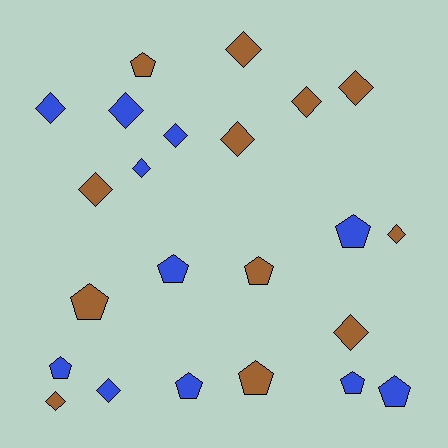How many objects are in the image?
There are 23 objects.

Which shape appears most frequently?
Diamond, with 13 objects.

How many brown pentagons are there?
There are 4 brown pentagons.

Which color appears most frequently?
Brown, with 12 objects.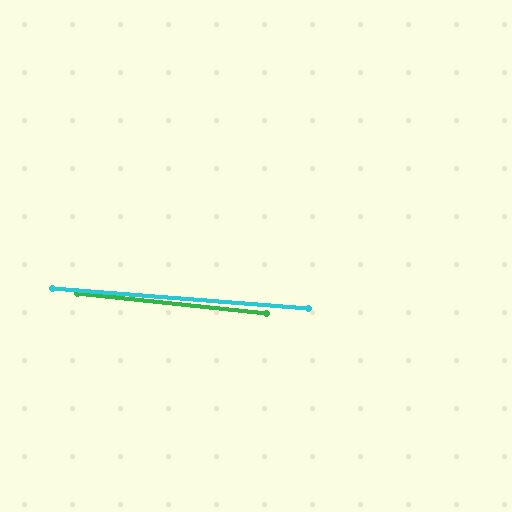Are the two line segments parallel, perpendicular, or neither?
Parallel — their directions differ by only 1.6°.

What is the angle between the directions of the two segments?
Approximately 2 degrees.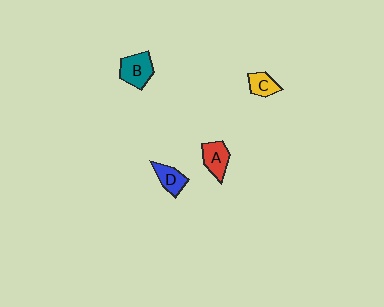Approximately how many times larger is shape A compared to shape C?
Approximately 1.3 times.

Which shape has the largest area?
Shape B (teal).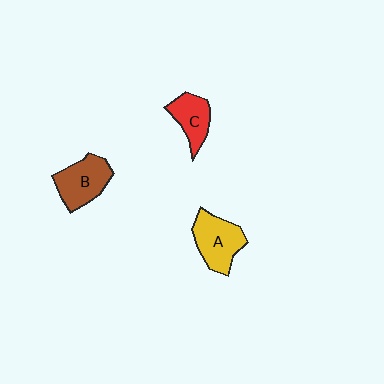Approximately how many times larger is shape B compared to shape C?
Approximately 1.3 times.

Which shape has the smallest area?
Shape C (red).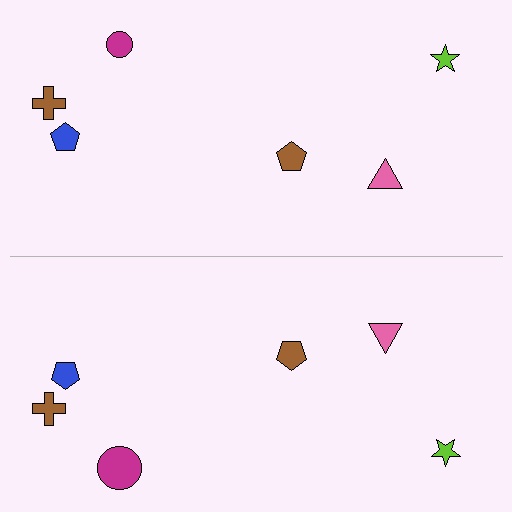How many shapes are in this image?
There are 12 shapes in this image.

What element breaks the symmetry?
The magenta circle on the bottom side has a different size than its mirror counterpart.